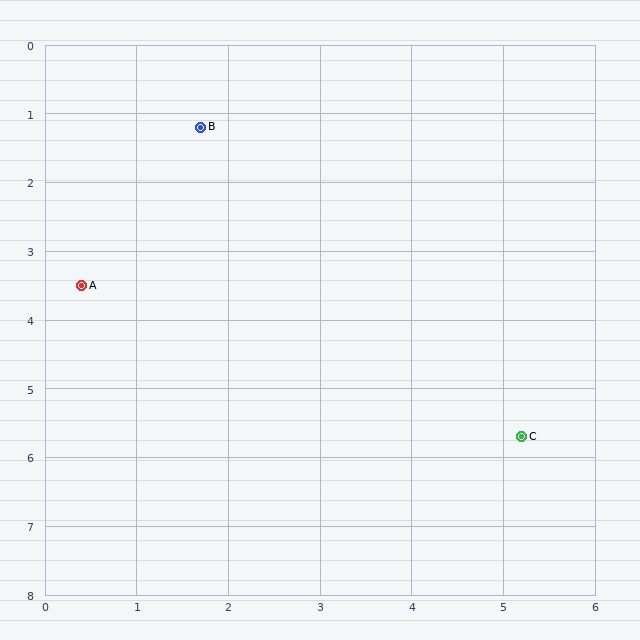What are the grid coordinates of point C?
Point C is at approximately (5.2, 5.7).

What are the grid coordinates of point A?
Point A is at approximately (0.4, 3.5).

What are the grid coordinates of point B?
Point B is at approximately (1.7, 1.2).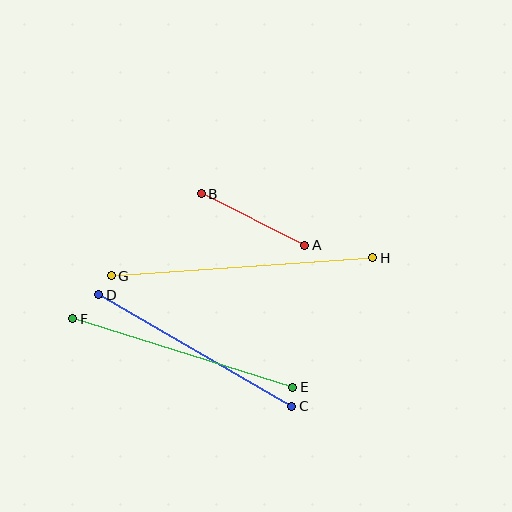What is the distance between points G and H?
The distance is approximately 262 pixels.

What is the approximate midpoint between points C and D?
The midpoint is at approximately (195, 351) pixels.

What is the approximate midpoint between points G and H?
The midpoint is at approximately (242, 267) pixels.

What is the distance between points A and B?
The distance is approximately 115 pixels.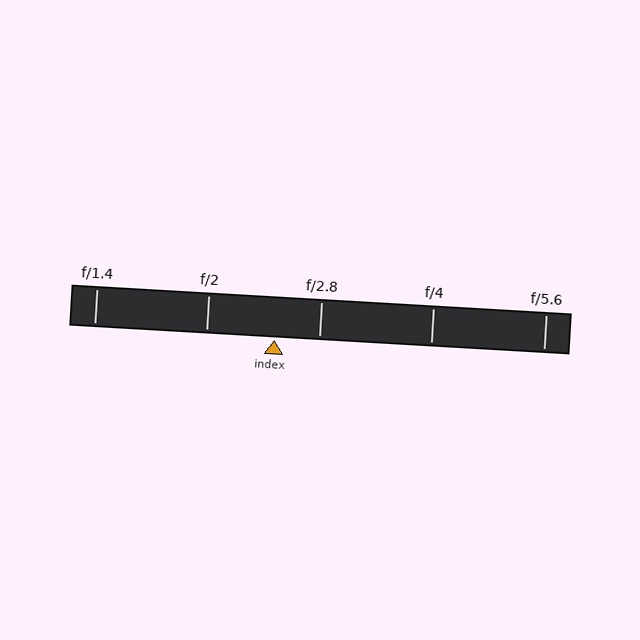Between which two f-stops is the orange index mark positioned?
The index mark is between f/2 and f/2.8.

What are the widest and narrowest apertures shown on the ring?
The widest aperture shown is f/1.4 and the narrowest is f/5.6.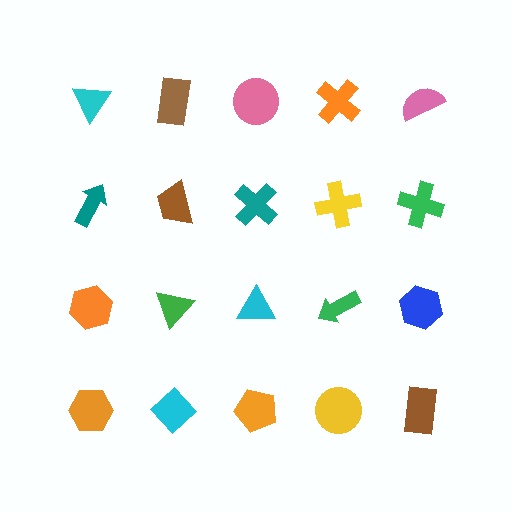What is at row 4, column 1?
An orange hexagon.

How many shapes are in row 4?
5 shapes.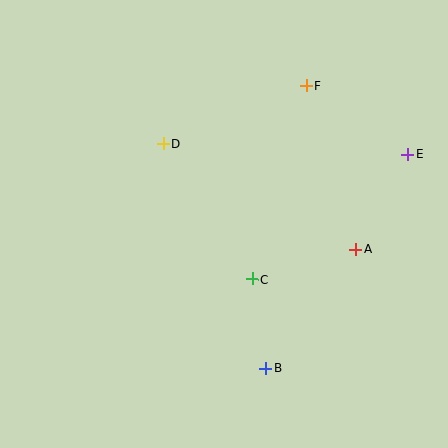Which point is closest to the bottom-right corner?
Point B is closest to the bottom-right corner.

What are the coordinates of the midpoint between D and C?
The midpoint between D and C is at (208, 211).